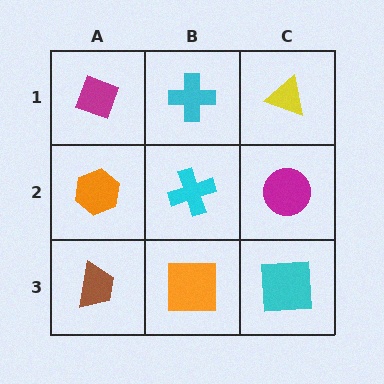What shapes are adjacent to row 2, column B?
A cyan cross (row 1, column B), an orange square (row 3, column B), an orange hexagon (row 2, column A), a magenta circle (row 2, column C).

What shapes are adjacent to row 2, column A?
A magenta diamond (row 1, column A), a brown trapezoid (row 3, column A), a cyan cross (row 2, column B).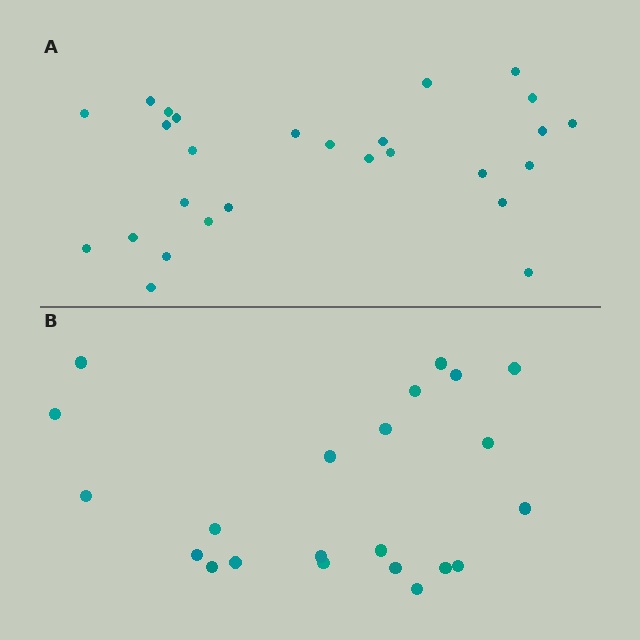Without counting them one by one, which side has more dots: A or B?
Region A (the top region) has more dots.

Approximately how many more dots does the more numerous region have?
Region A has about 5 more dots than region B.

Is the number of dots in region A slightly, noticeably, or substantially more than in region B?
Region A has only slightly more — the two regions are fairly close. The ratio is roughly 1.2 to 1.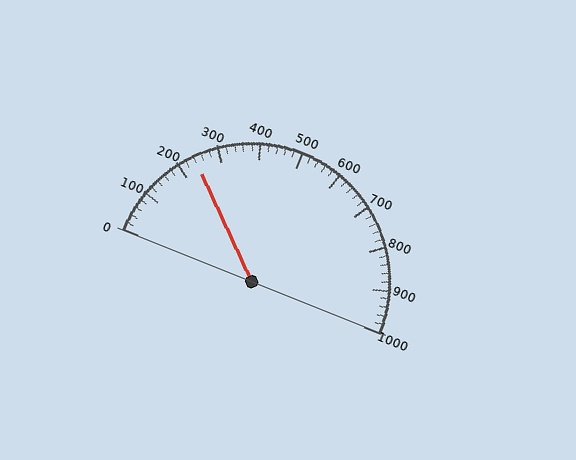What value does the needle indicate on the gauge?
The needle indicates approximately 240.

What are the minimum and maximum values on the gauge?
The gauge ranges from 0 to 1000.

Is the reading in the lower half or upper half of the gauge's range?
The reading is in the lower half of the range (0 to 1000).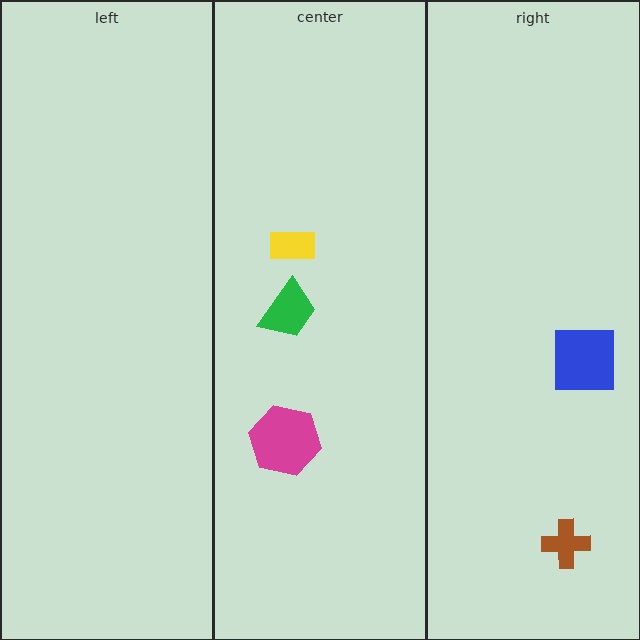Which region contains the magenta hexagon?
The center region.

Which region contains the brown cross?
The right region.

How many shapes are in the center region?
3.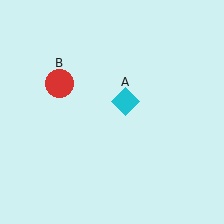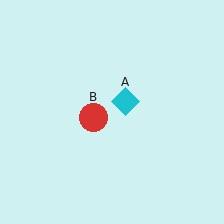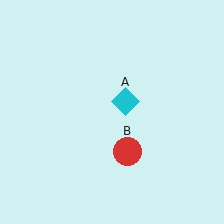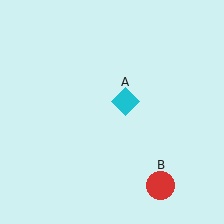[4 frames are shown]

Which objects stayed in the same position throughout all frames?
Cyan diamond (object A) remained stationary.